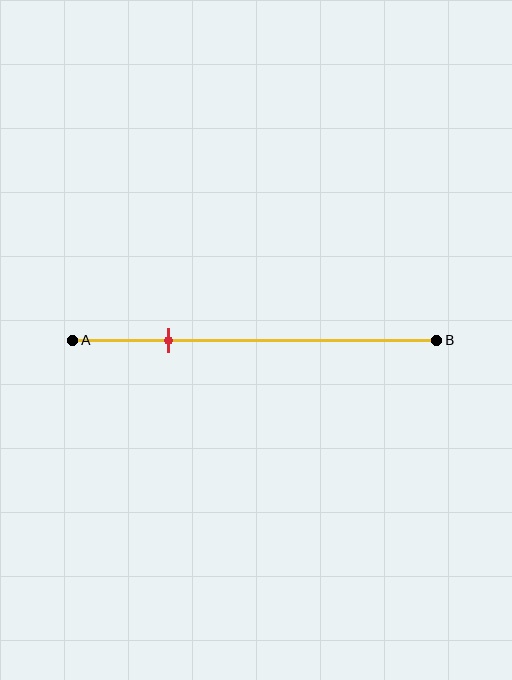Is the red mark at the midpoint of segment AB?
No, the mark is at about 25% from A, not at the 50% midpoint.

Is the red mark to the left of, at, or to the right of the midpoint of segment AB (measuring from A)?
The red mark is to the left of the midpoint of segment AB.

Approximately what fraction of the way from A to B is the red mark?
The red mark is approximately 25% of the way from A to B.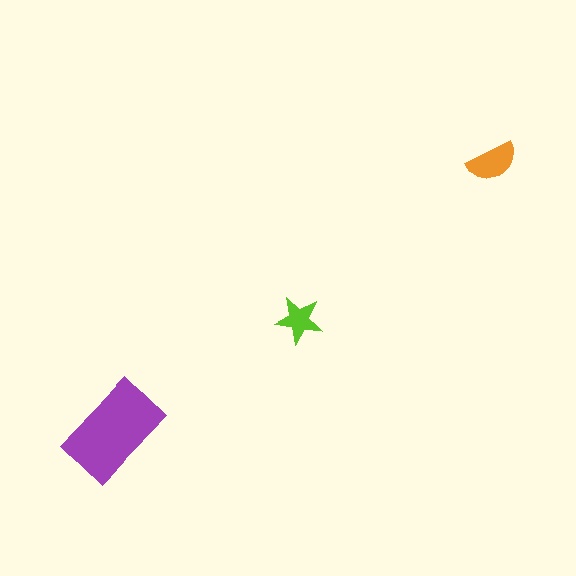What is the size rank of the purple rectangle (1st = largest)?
1st.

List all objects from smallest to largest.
The lime star, the orange semicircle, the purple rectangle.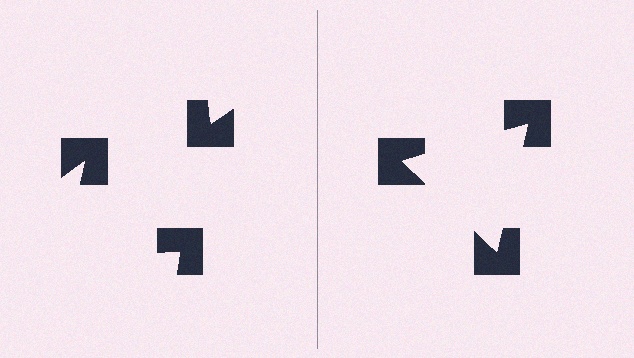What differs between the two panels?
The notched squares are positioned identically on both sides; only the wedge orientations differ. On the right they align to a triangle; on the left they are misaligned.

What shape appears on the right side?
An illusory triangle.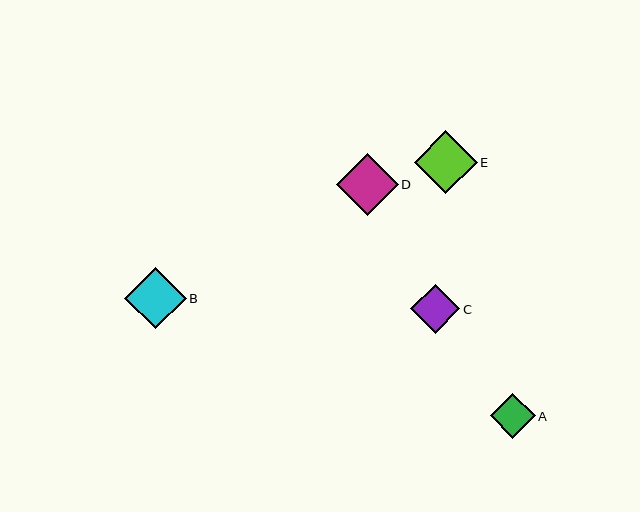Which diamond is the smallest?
Diamond A is the smallest with a size of approximately 45 pixels.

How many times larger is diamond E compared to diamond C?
Diamond E is approximately 1.3 times the size of diamond C.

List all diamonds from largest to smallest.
From largest to smallest: E, D, B, C, A.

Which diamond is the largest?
Diamond E is the largest with a size of approximately 62 pixels.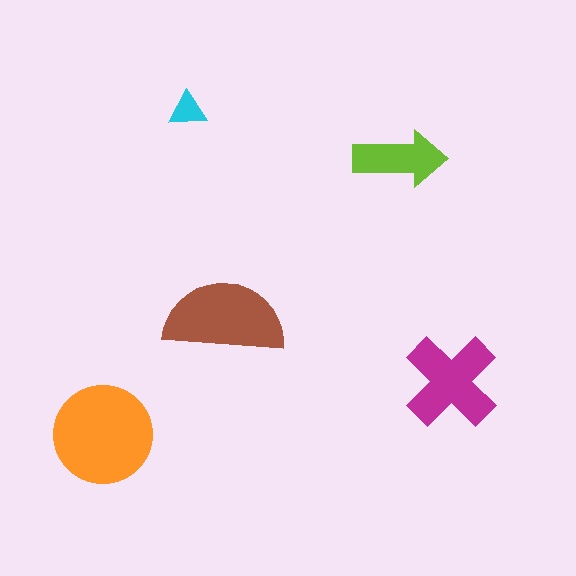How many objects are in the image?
There are 5 objects in the image.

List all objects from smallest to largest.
The cyan triangle, the lime arrow, the magenta cross, the brown semicircle, the orange circle.